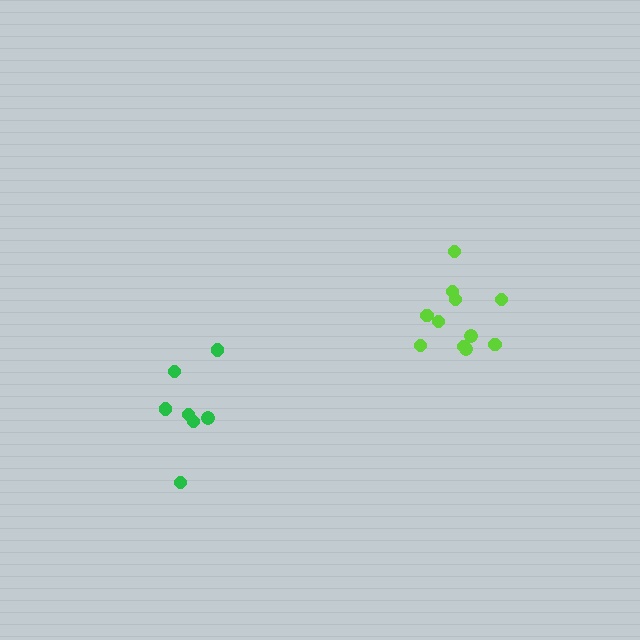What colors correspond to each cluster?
The clusters are colored: lime, green.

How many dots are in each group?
Group 1: 11 dots, Group 2: 7 dots (18 total).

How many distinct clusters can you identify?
There are 2 distinct clusters.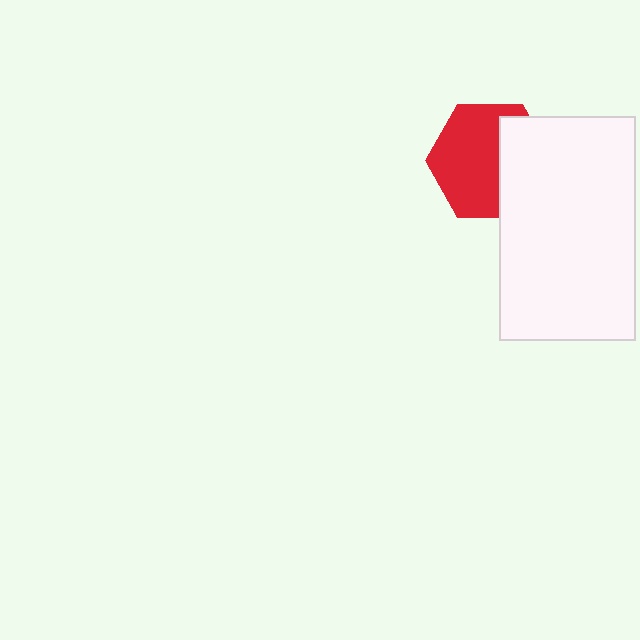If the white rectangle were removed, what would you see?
You would see the complete red hexagon.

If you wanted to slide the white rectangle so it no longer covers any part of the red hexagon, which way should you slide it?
Slide it right — that is the most direct way to separate the two shapes.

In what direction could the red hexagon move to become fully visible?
The red hexagon could move left. That would shift it out from behind the white rectangle entirely.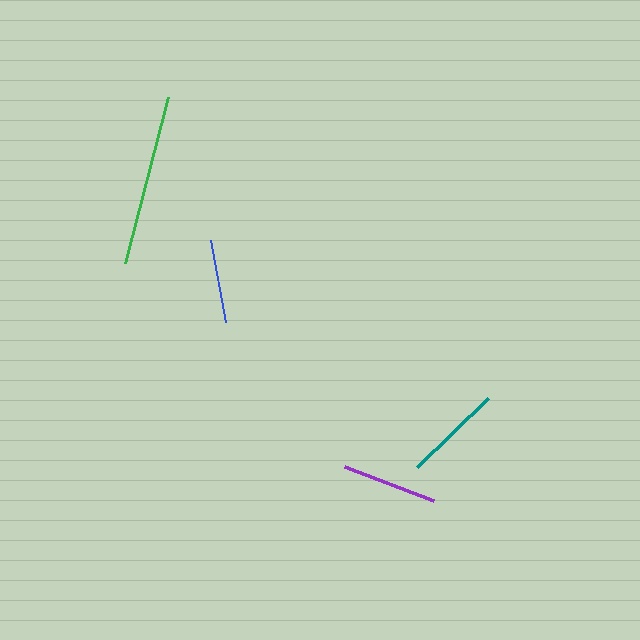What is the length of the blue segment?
The blue segment is approximately 84 pixels long.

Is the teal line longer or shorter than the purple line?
The teal line is longer than the purple line.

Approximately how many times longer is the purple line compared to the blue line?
The purple line is approximately 1.1 times the length of the blue line.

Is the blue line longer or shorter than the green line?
The green line is longer than the blue line.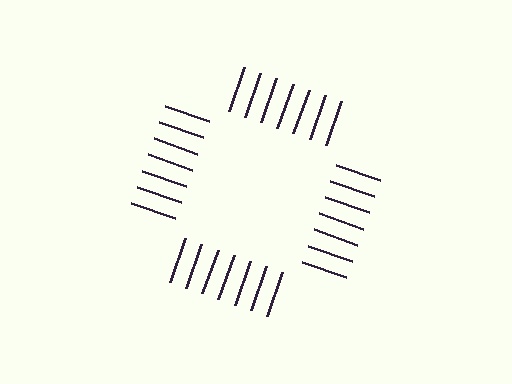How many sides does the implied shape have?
4 sides — the line-ends trace a square.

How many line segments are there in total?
28 — 7 along each of the 4 edges.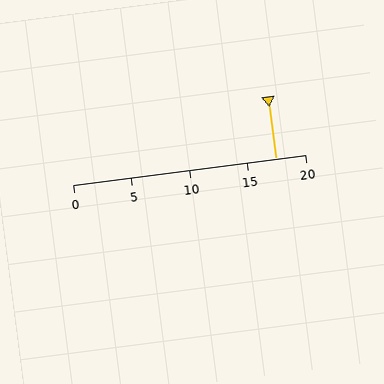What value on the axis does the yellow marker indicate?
The marker indicates approximately 17.5.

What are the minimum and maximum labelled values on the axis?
The axis runs from 0 to 20.